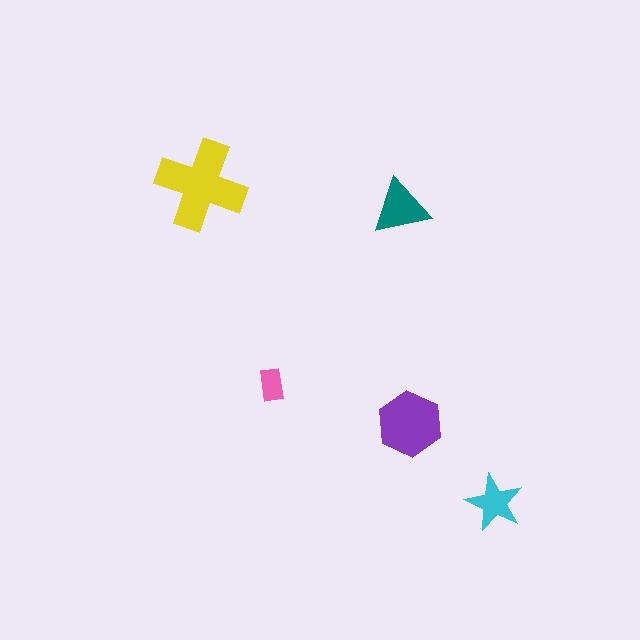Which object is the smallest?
The pink rectangle.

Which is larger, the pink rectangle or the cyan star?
The cyan star.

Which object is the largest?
The yellow cross.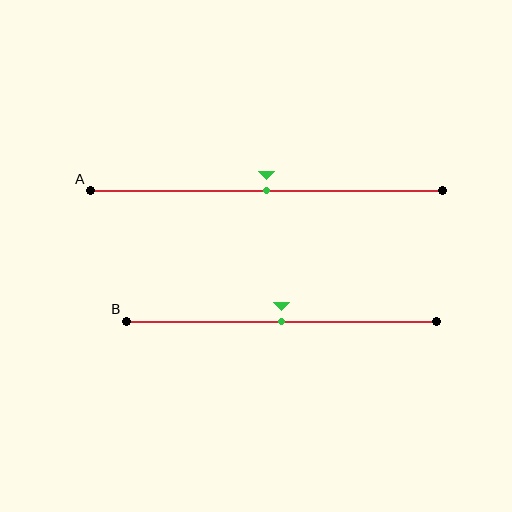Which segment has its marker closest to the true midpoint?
Segment A has its marker closest to the true midpoint.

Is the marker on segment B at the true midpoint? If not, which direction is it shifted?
Yes, the marker on segment B is at the true midpoint.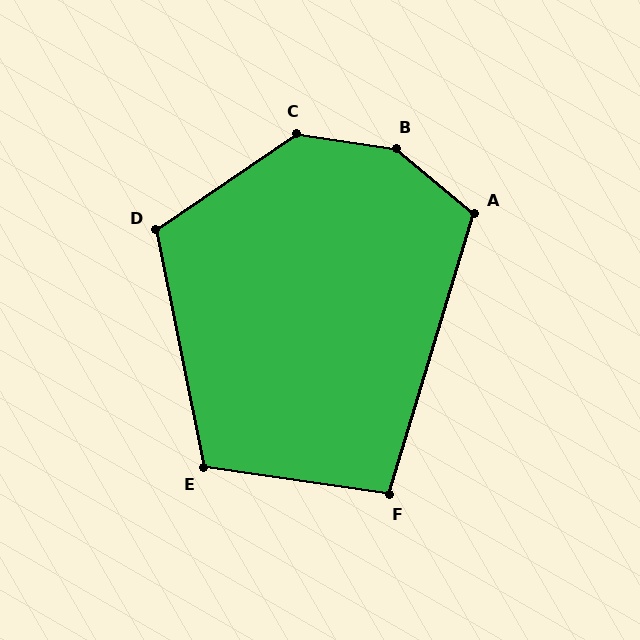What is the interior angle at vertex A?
Approximately 113 degrees (obtuse).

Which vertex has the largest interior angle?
B, at approximately 149 degrees.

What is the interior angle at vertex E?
Approximately 110 degrees (obtuse).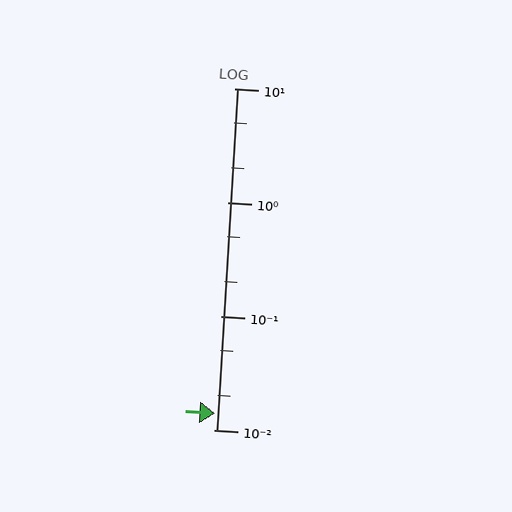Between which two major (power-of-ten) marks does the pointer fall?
The pointer is between 0.01 and 0.1.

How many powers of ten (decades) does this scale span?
The scale spans 3 decades, from 0.01 to 10.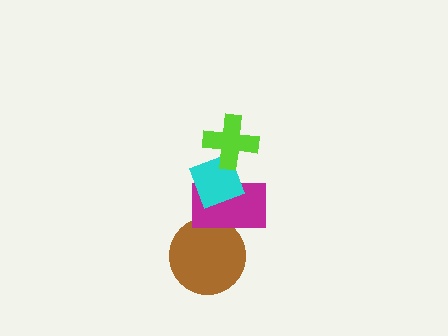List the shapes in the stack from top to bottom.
From top to bottom: the lime cross, the cyan diamond, the magenta rectangle, the brown circle.